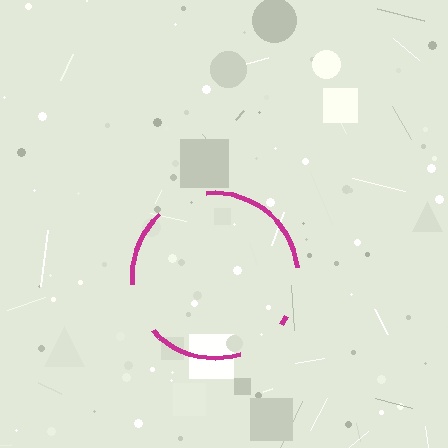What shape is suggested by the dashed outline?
The dashed outline suggests a circle.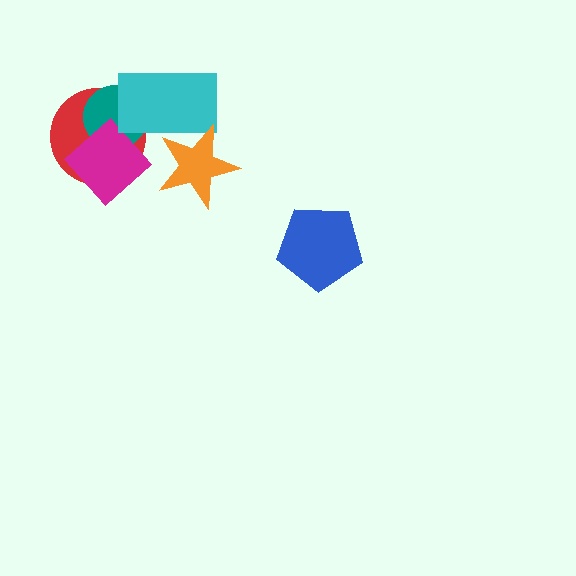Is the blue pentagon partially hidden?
No, no other shape covers it.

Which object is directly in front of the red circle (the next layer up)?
The teal circle is directly in front of the red circle.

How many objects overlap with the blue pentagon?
0 objects overlap with the blue pentagon.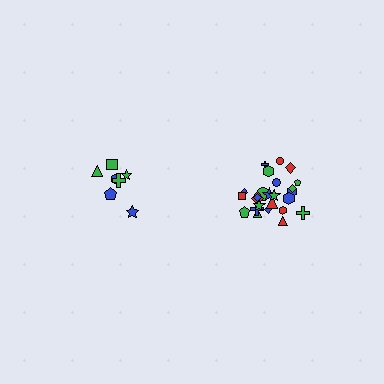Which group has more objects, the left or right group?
The right group.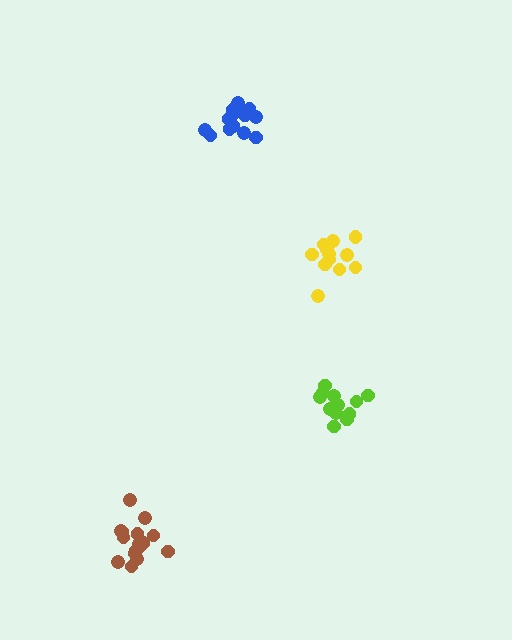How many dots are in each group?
Group 1: 15 dots, Group 2: 13 dots, Group 3: 12 dots, Group 4: 16 dots (56 total).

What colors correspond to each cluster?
The clusters are colored: blue, yellow, lime, brown.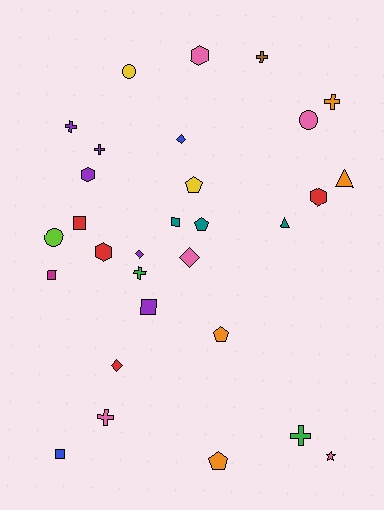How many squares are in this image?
There are 5 squares.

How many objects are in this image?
There are 30 objects.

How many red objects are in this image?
There are 4 red objects.